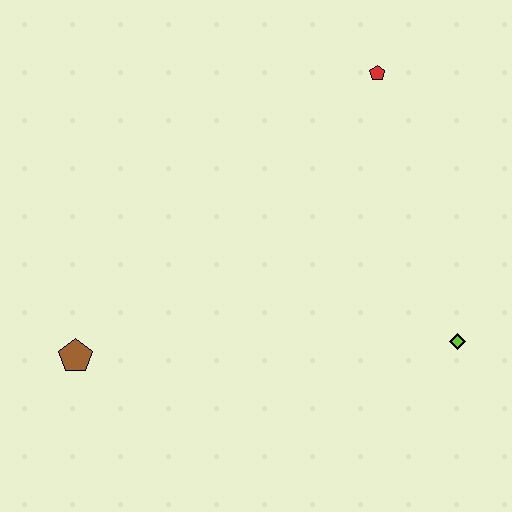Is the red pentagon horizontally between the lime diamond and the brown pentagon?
Yes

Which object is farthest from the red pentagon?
The brown pentagon is farthest from the red pentagon.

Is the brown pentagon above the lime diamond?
No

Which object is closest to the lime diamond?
The red pentagon is closest to the lime diamond.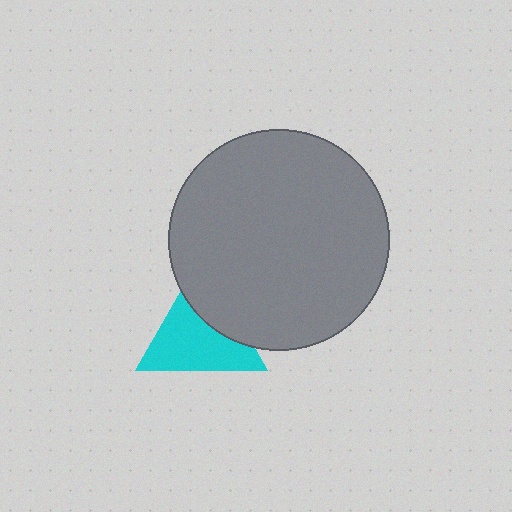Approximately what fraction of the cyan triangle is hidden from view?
Roughly 33% of the cyan triangle is hidden behind the gray circle.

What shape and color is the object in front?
The object in front is a gray circle.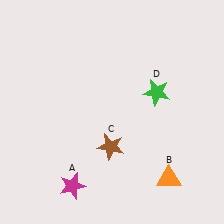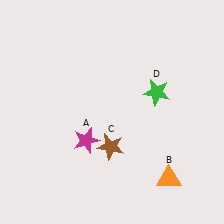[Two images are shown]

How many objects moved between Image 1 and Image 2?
1 object moved between the two images.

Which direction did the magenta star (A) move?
The magenta star (A) moved up.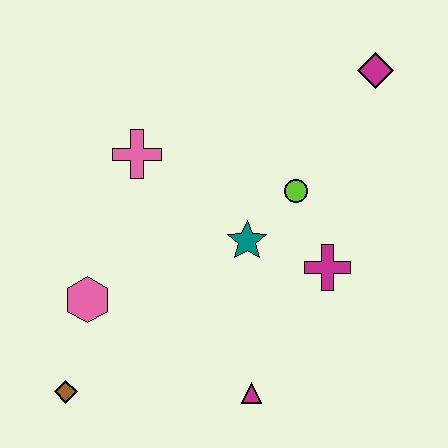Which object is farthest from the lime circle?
The brown diamond is farthest from the lime circle.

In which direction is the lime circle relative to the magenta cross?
The lime circle is above the magenta cross.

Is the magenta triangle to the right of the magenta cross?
No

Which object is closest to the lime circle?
The teal star is closest to the lime circle.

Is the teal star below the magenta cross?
No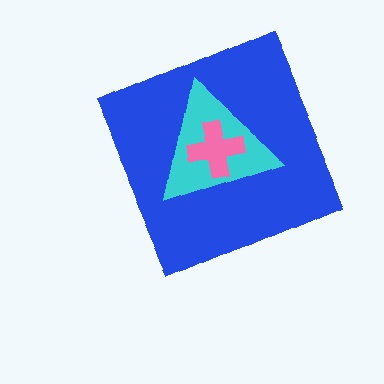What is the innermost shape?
The pink cross.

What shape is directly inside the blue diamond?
The cyan triangle.